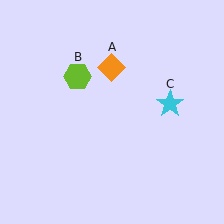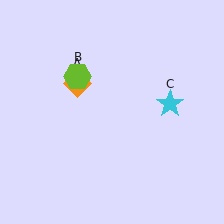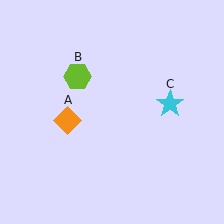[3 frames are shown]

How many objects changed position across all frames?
1 object changed position: orange diamond (object A).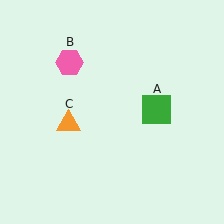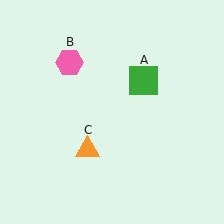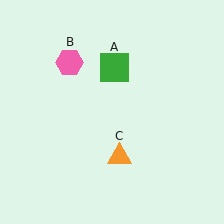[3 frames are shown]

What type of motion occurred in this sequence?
The green square (object A), orange triangle (object C) rotated counterclockwise around the center of the scene.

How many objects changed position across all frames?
2 objects changed position: green square (object A), orange triangle (object C).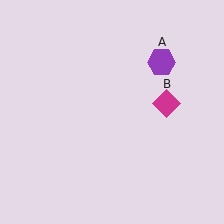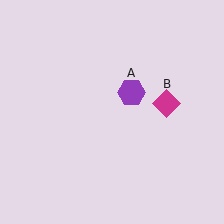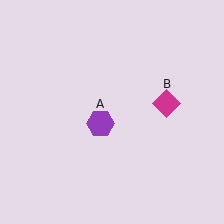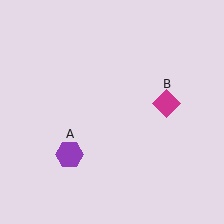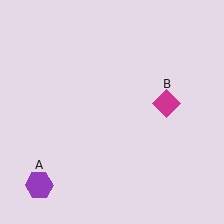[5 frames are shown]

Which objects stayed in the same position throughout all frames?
Magenta diamond (object B) remained stationary.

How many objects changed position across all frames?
1 object changed position: purple hexagon (object A).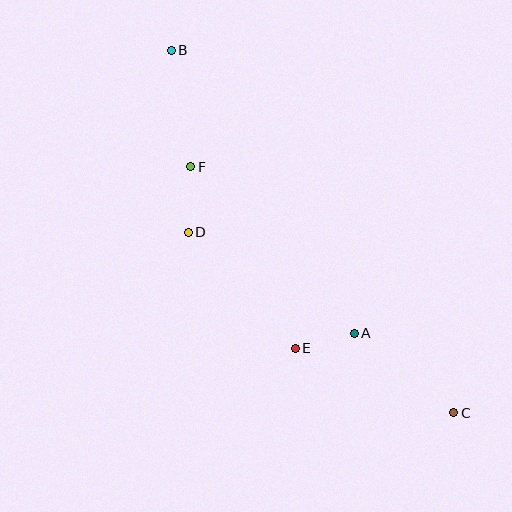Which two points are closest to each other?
Points A and E are closest to each other.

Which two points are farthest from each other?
Points B and C are farthest from each other.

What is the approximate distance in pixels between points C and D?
The distance between C and D is approximately 321 pixels.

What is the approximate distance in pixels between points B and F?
The distance between B and F is approximately 118 pixels.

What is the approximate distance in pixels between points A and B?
The distance between A and B is approximately 337 pixels.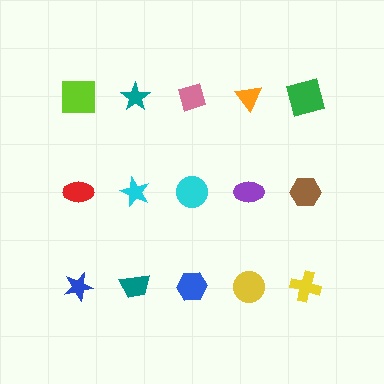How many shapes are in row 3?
5 shapes.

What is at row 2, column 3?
A cyan circle.